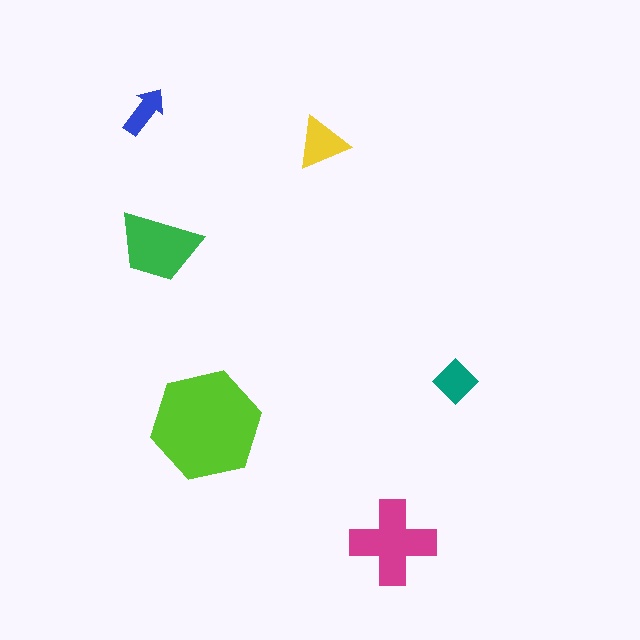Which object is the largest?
The lime hexagon.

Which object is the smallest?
The blue arrow.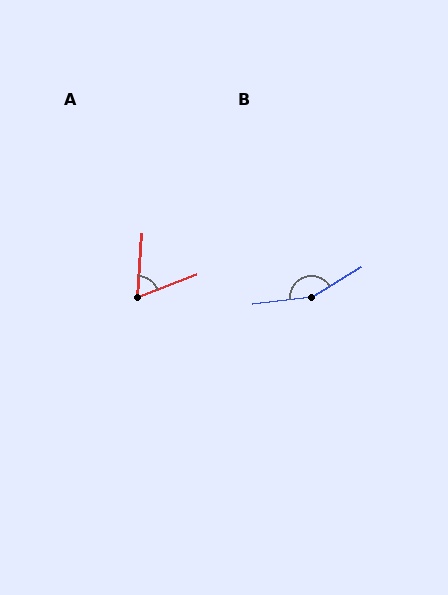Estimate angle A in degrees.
Approximately 65 degrees.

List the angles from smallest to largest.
A (65°), B (155°).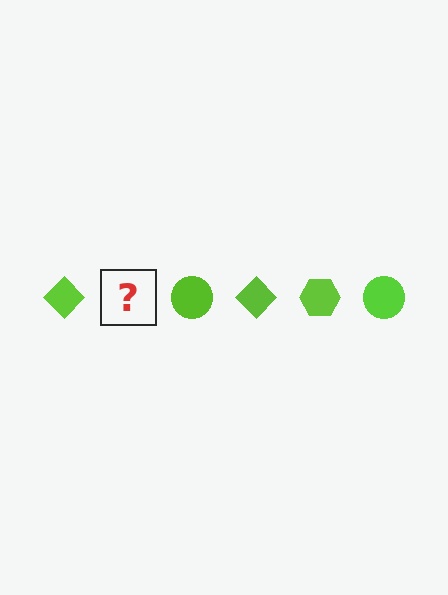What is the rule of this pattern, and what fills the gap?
The rule is that the pattern cycles through diamond, hexagon, circle shapes in lime. The gap should be filled with a lime hexagon.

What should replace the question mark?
The question mark should be replaced with a lime hexagon.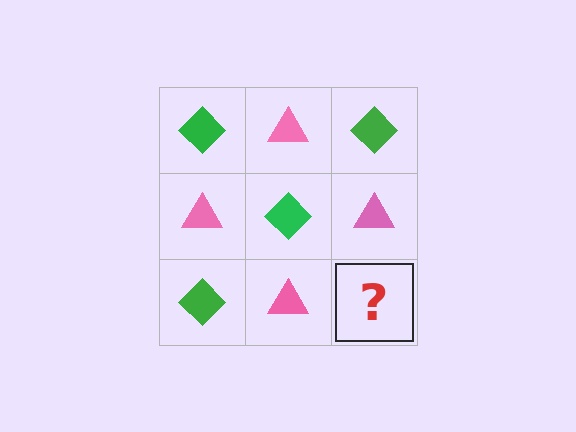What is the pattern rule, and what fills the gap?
The rule is that it alternates green diamond and pink triangle in a checkerboard pattern. The gap should be filled with a green diamond.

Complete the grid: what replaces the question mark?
The question mark should be replaced with a green diamond.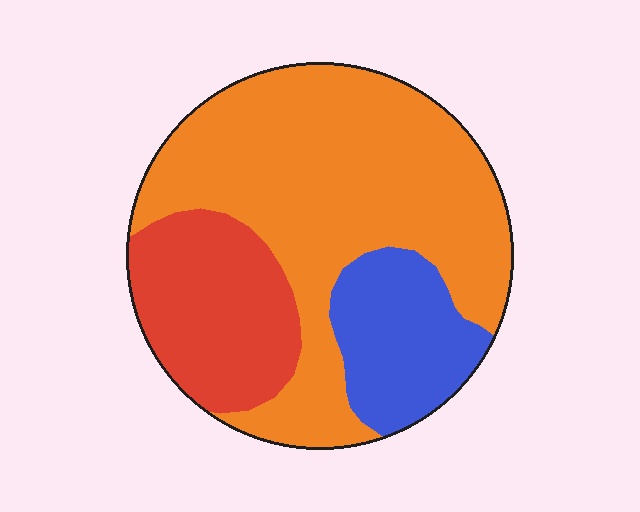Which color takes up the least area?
Blue, at roughly 15%.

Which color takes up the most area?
Orange, at roughly 60%.